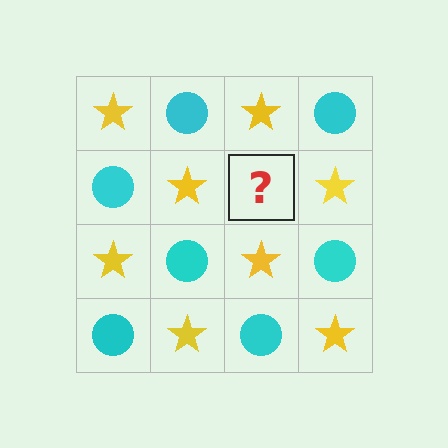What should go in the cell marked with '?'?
The missing cell should contain a cyan circle.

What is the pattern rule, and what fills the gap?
The rule is that it alternates yellow star and cyan circle in a checkerboard pattern. The gap should be filled with a cyan circle.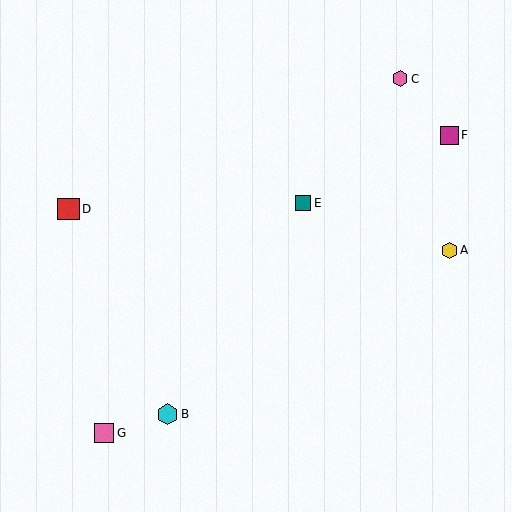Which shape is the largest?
The red square (labeled D) is the largest.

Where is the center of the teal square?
The center of the teal square is at (303, 203).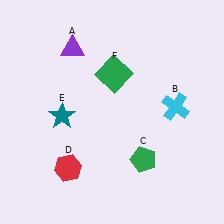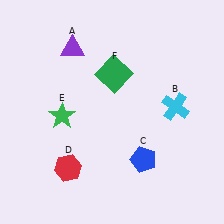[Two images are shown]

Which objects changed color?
C changed from green to blue. E changed from teal to green.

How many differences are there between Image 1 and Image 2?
There are 2 differences between the two images.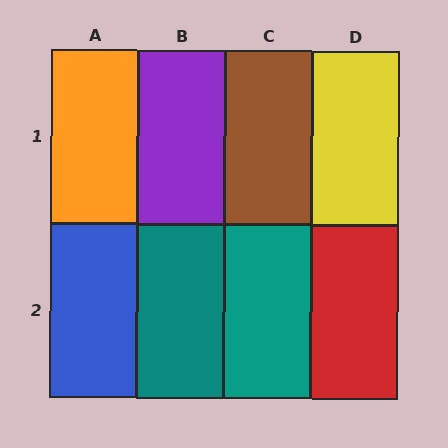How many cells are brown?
1 cell is brown.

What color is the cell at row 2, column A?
Blue.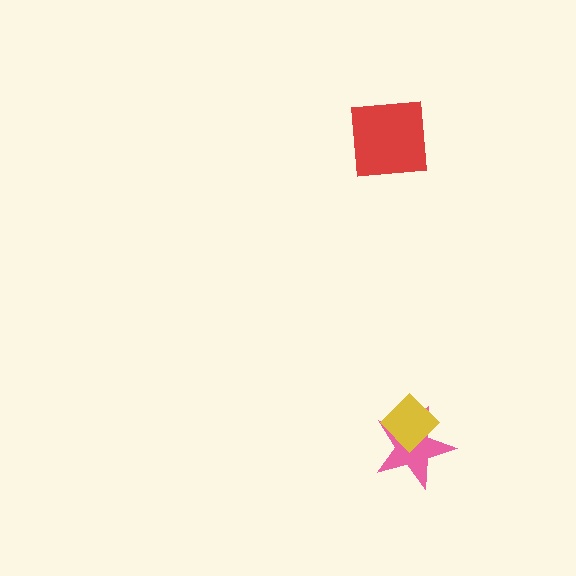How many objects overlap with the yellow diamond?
1 object overlaps with the yellow diamond.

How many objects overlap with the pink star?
1 object overlaps with the pink star.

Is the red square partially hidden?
No, no other shape covers it.